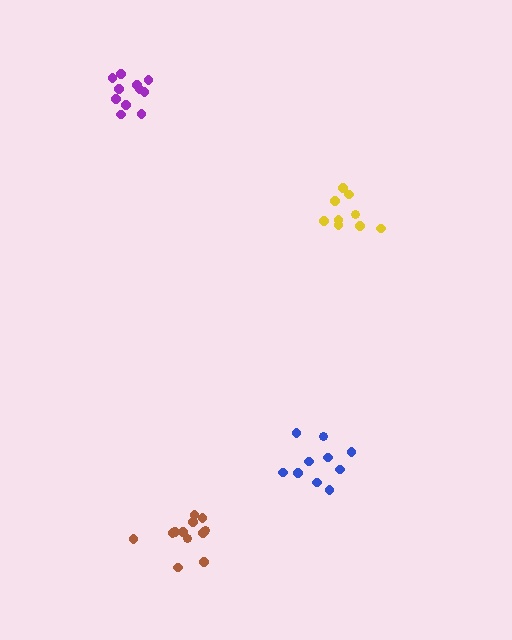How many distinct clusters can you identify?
There are 4 distinct clusters.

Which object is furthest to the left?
The purple cluster is leftmost.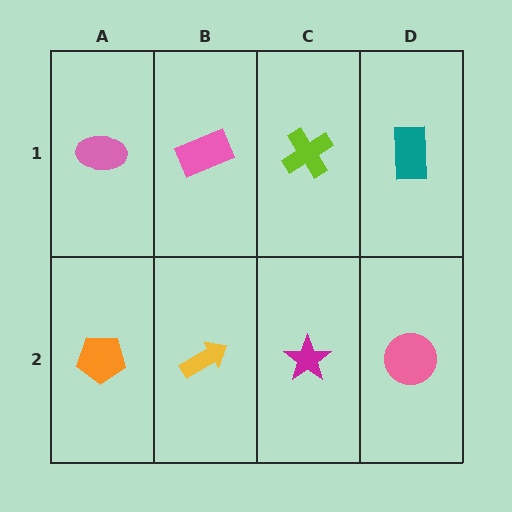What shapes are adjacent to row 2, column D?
A teal rectangle (row 1, column D), a magenta star (row 2, column C).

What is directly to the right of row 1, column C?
A teal rectangle.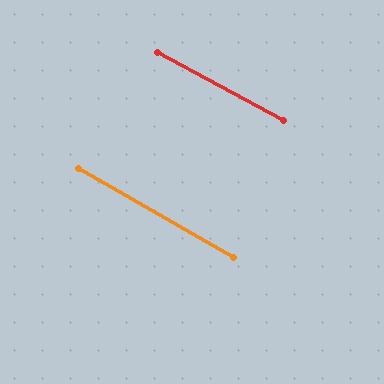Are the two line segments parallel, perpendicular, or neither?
Parallel — their directions differ by only 1.6°.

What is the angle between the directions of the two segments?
Approximately 2 degrees.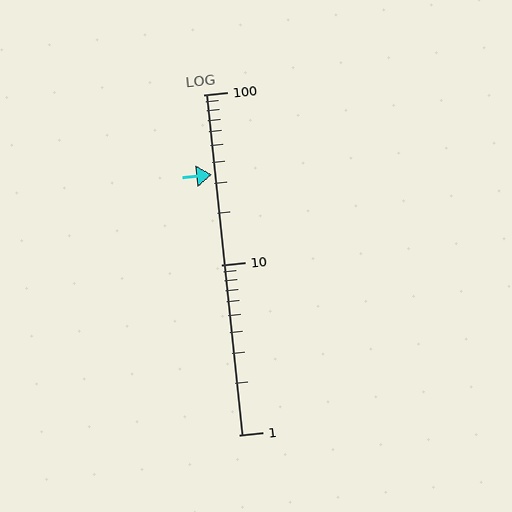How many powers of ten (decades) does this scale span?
The scale spans 2 decades, from 1 to 100.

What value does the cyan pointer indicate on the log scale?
The pointer indicates approximately 34.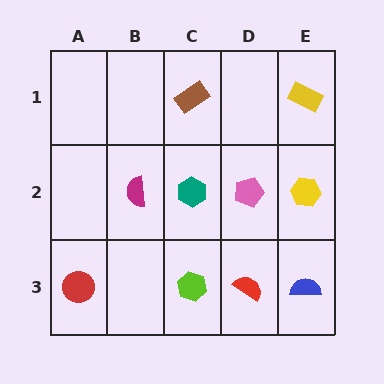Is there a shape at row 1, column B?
No, that cell is empty.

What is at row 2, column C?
A teal hexagon.